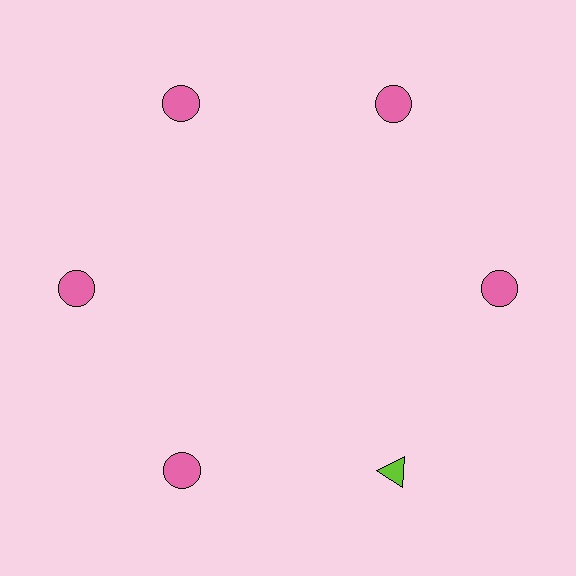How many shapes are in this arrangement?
There are 6 shapes arranged in a ring pattern.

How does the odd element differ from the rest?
It differs in both color (lime instead of pink) and shape (triangle instead of circle).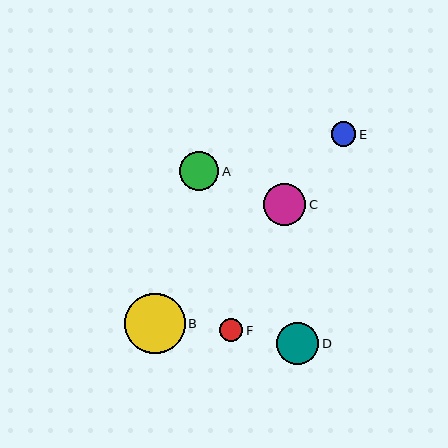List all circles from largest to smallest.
From largest to smallest: B, C, D, A, E, F.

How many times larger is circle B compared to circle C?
Circle B is approximately 1.4 times the size of circle C.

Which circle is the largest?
Circle B is the largest with a size of approximately 61 pixels.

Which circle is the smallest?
Circle F is the smallest with a size of approximately 23 pixels.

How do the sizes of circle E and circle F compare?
Circle E and circle F are approximately the same size.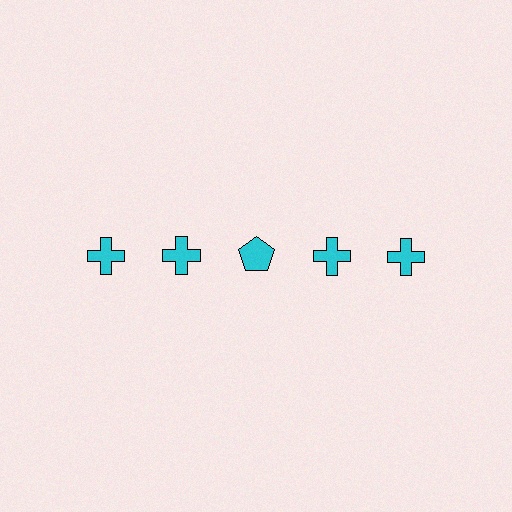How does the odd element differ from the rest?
It has a different shape: pentagon instead of cross.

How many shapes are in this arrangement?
There are 5 shapes arranged in a grid pattern.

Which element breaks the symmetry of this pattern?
The cyan pentagon in the top row, center column breaks the symmetry. All other shapes are cyan crosses.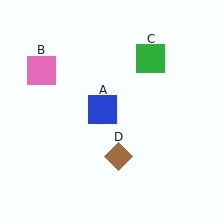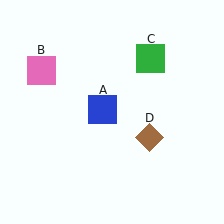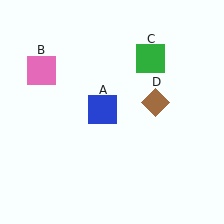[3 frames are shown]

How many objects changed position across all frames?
1 object changed position: brown diamond (object D).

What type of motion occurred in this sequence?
The brown diamond (object D) rotated counterclockwise around the center of the scene.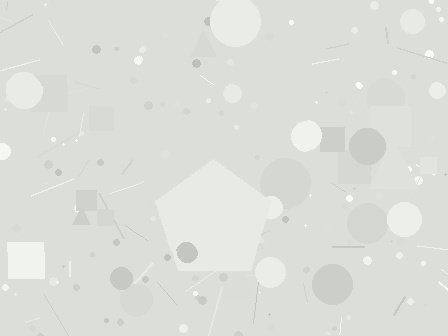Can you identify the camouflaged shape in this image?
The camouflaged shape is a pentagon.